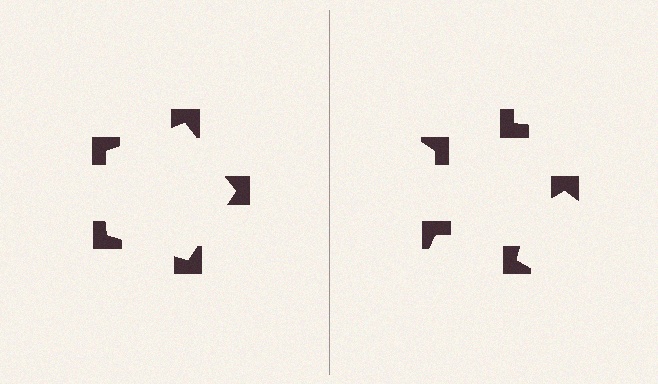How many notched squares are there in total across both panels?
10 — 5 on each side.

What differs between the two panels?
The notched squares are positioned identically on both sides; only the wedge orientations differ. On the left they align to a pentagon; on the right they are misaligned.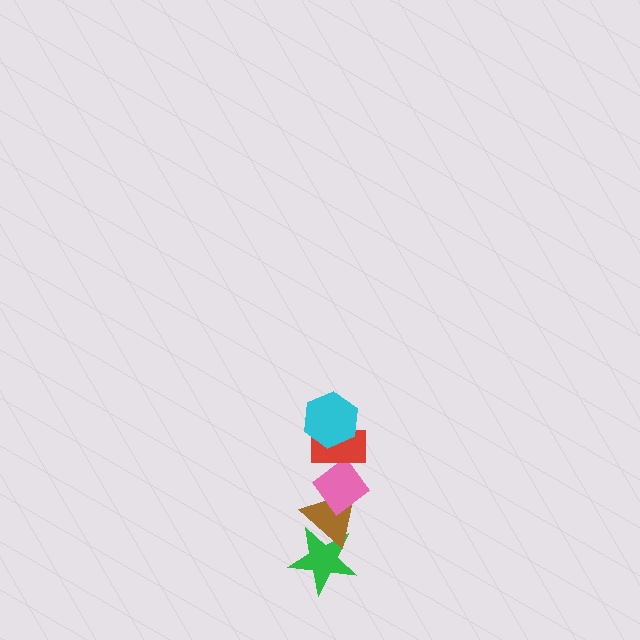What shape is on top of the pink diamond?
The red rectangle is on top of the pink diamond.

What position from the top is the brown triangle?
The brown triangle is 4th from the top.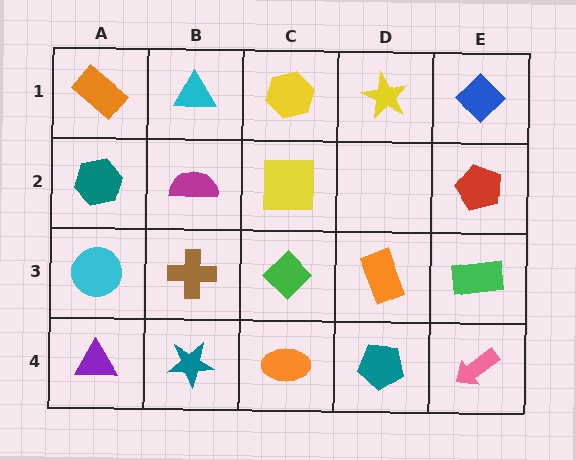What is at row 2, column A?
A teal hexagon.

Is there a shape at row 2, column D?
No, that cell is empty.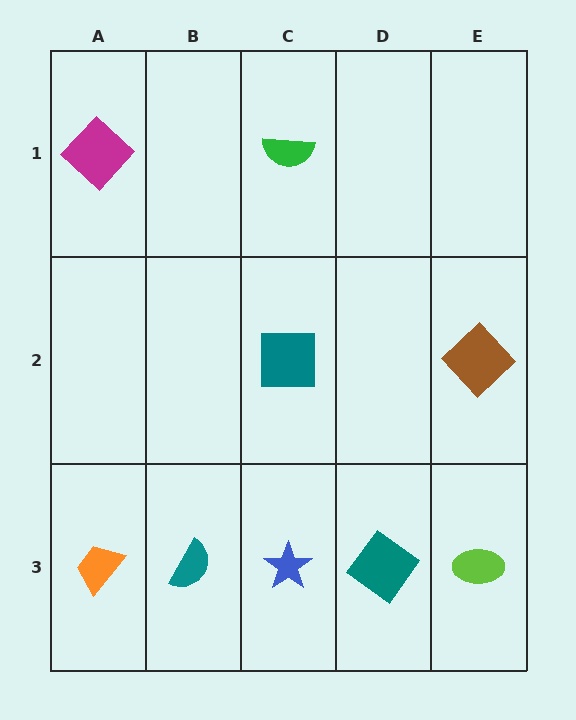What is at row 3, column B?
A teal semicircle.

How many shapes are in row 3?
5 shapes.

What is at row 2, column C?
A teal square.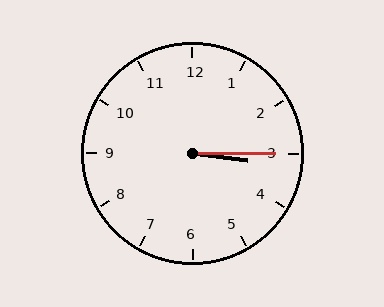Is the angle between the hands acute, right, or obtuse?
It is acute.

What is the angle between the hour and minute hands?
Approximately 8 degrees.